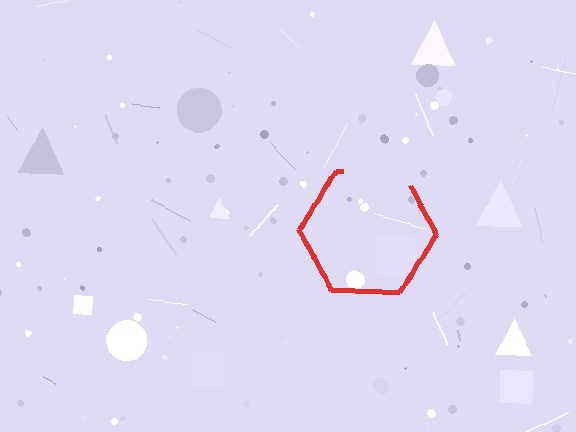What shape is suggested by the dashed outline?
The dashed outline suggests a hexagon.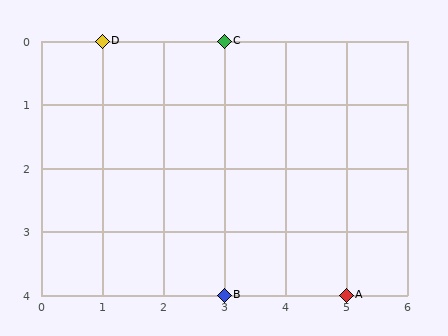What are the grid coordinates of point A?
Point A is at grid coordinates (5, 4).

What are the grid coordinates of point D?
Point D is at grid coordinates (1, 0).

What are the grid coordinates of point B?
Point B is at grid coordinates (3, 4).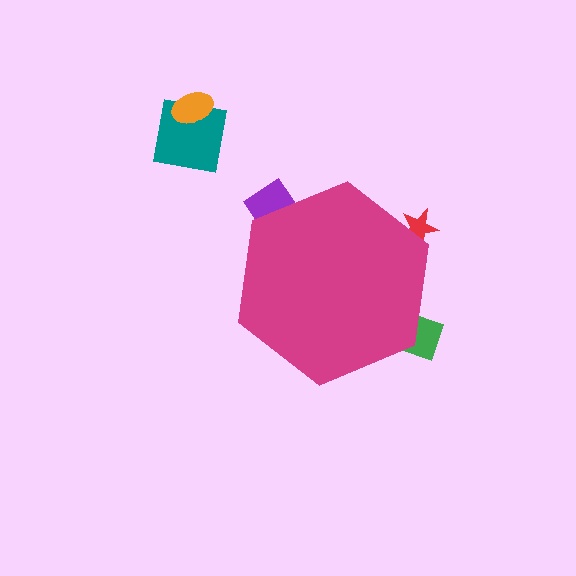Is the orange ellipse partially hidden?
No, the orange ellipse is fully visible.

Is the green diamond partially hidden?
Yes, the green diamond is partially hidden behind the magenta hexagon.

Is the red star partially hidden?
Yes, the red star is partially hidden behind the magenta hexagon.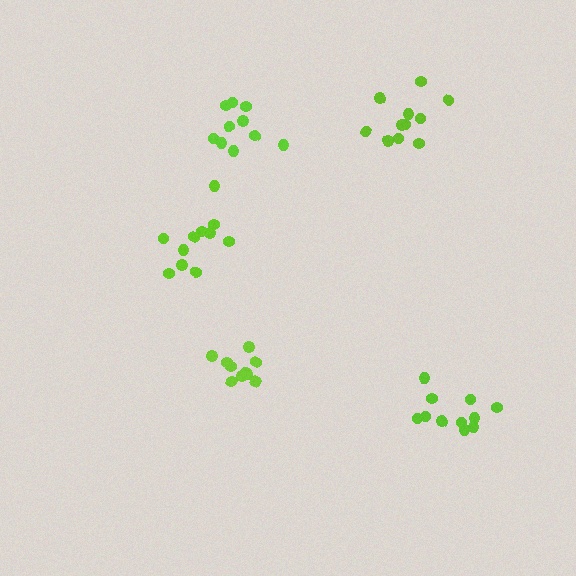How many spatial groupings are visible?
There are 5 spatial groupings.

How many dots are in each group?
Group 1: 11 dots, Group 2: 11 dots, Group 3: 10 dots, Group 4: 11 dots, Group 5: 10 dots (53 total).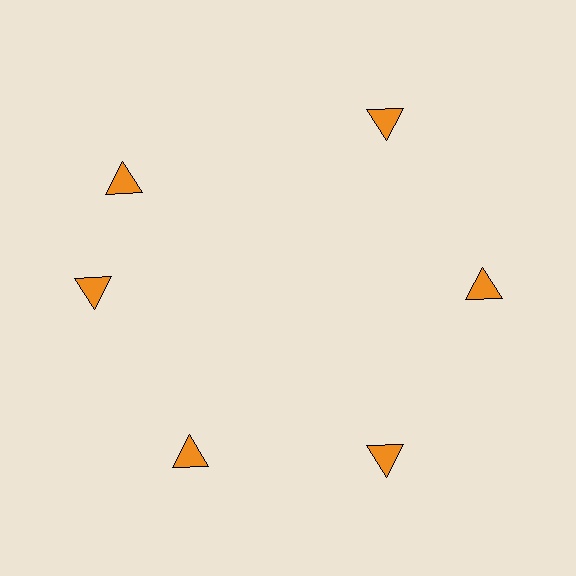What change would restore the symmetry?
The symmetry would be restored by rotating it back into even spacing with its neighbors so that all 6 triangles sit at equal angles and equal distance from the center.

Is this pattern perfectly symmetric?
No. The 6 orange triangles are arranged in a ring, but one element near the 11 o'clock position is rotated out of alignment along the ring, breaking the 6-fold rotational symmetry.